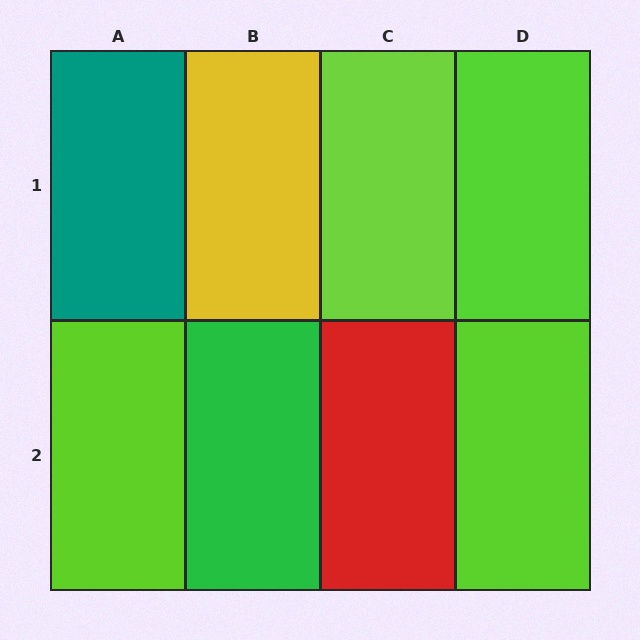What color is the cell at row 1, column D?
Lime.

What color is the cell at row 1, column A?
Teal.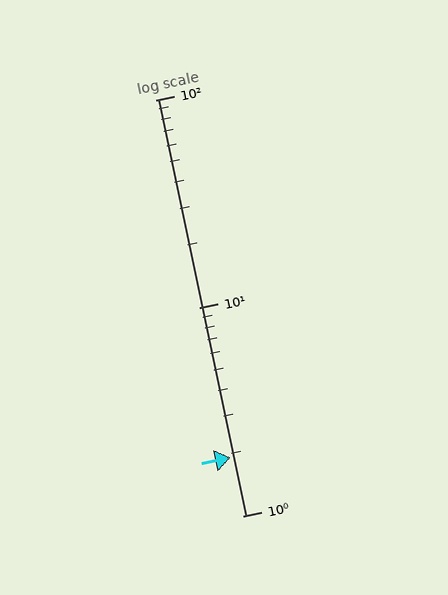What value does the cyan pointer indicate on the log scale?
The pointer indicates approximately 1.9.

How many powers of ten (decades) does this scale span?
The scale spans 2 decades, from 1 to 100.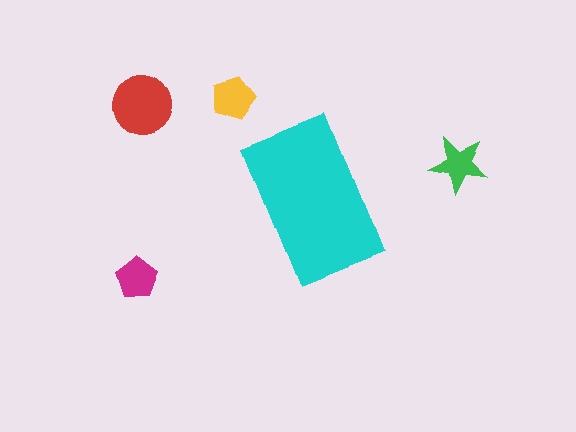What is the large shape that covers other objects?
A cyan rectangle.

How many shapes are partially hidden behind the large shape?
0 shapes are partially hidden.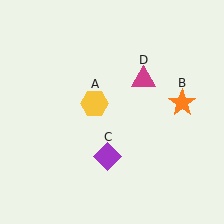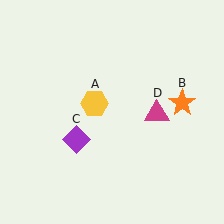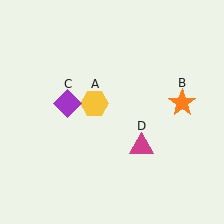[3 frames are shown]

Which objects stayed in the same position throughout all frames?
Yellow hexagon (object A) and orange star (object B) remained stationary.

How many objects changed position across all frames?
2 objects changed position: purple diamond (object C), magenta triangle (object D).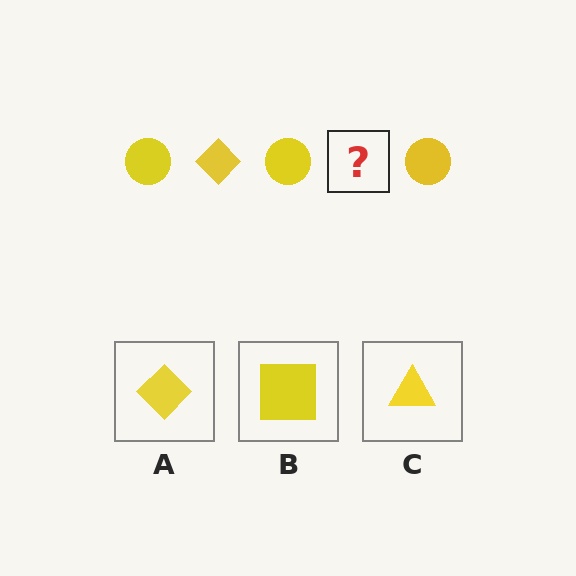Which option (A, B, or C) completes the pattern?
A.